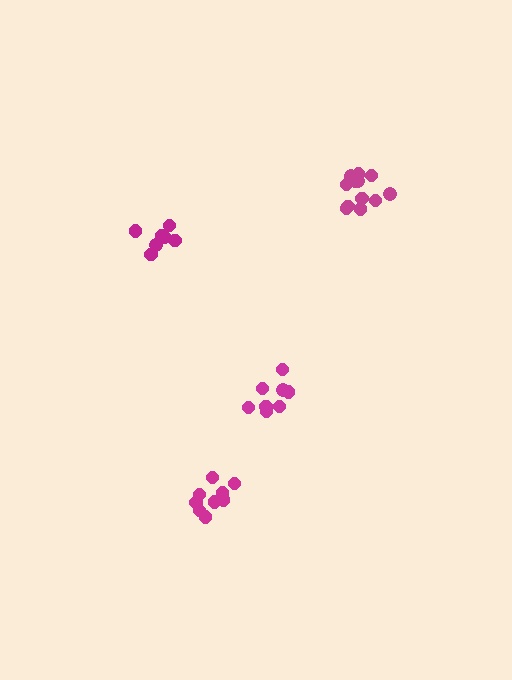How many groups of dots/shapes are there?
There are 4 groups.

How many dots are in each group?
Group 1: 8 dots, Group 2: 7 dots, Group 3: 9 dots, Group 4: 13 dots (37 total).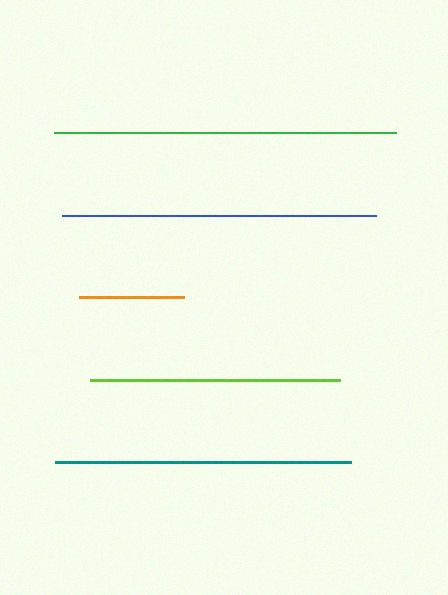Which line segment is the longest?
The green line is the longest at approximately 342 pixels.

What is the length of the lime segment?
The lime segment is approximately 250 pixels long.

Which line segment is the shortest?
The orange line is the shortest at approximately 105 pixels.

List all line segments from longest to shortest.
From longest to shortest: green, blue, teal, lime, orange.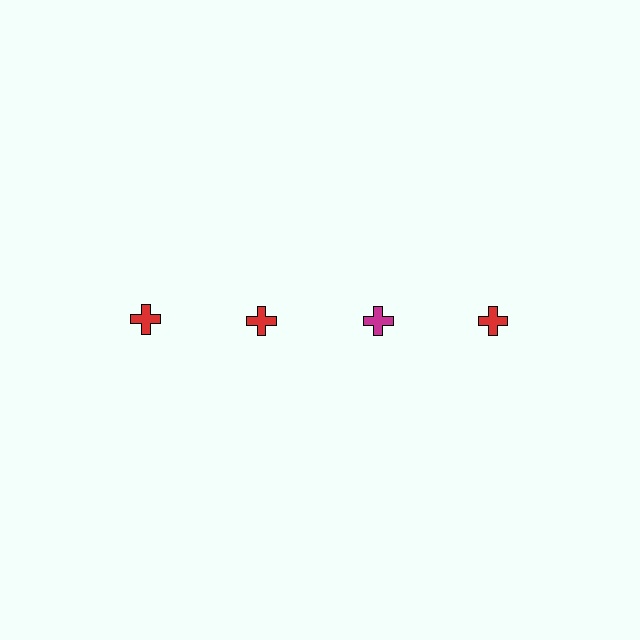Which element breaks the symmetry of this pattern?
The magenta cross in the top row, center column breaks the symmetry. All other shapes are red crosses.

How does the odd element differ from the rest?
It has a different color: magenta instead of red.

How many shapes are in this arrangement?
There are 4 shapes arranged in a grid pattern.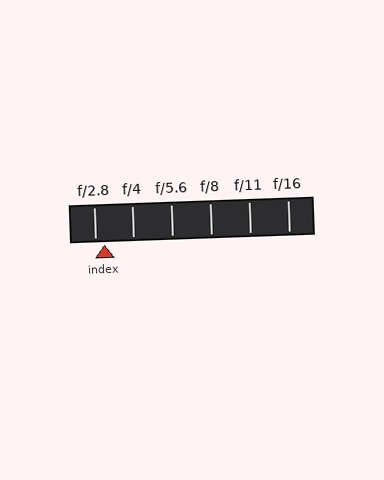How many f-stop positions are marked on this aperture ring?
There are 6 f-stop positions marked.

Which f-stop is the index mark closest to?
The index mark is closest to f/2.8.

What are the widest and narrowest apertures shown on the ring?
The widest aperture shown is f/2.8 and the narrowest is f/16.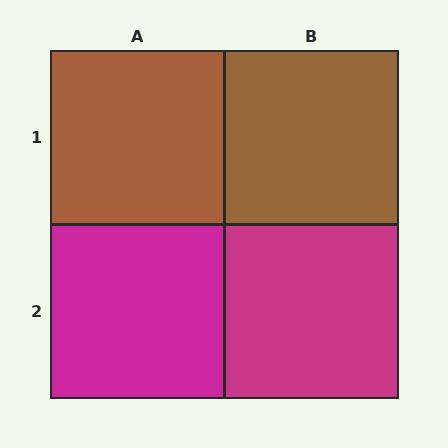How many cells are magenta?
2 cells are magenta.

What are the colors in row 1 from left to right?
Brown, brown.